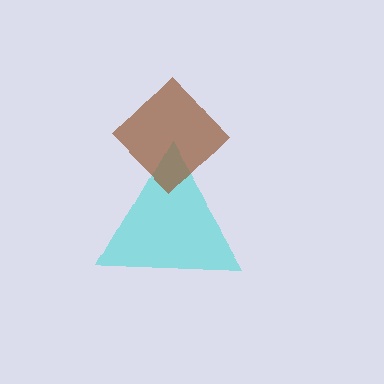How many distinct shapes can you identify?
There are 2 distinct shapes: a cyan triangle, a brown diamond.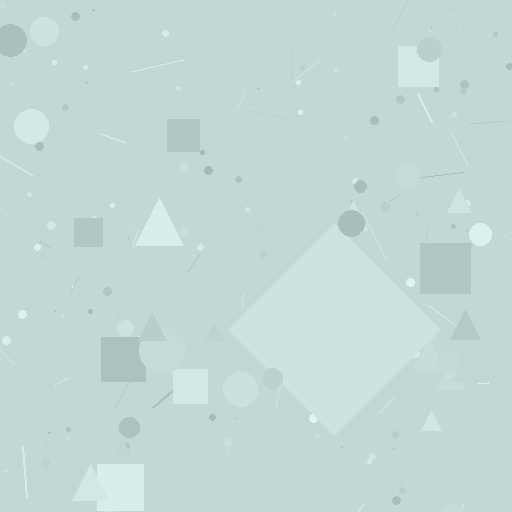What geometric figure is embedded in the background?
A diamond is embedded in the background.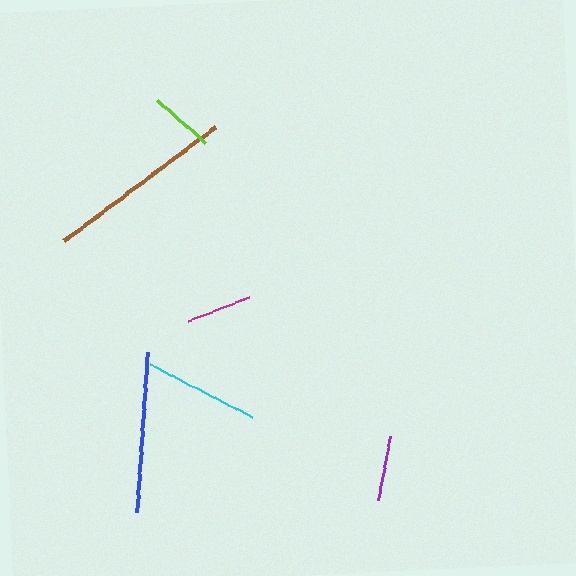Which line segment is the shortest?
The lime line is the shortest at approximately 64 pixels.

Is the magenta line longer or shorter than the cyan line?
The cyan line is longer than the magenta line.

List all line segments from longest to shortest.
From longest to shortest: brown, blue, cyan, magenta, purple, lime.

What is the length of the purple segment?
The purple segment is approximately 65 pixels long.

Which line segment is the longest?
The brown line is the longest at approximately 190 pixels.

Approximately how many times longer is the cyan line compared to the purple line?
The cyan line is approximately 1.8 times the length of the purple line.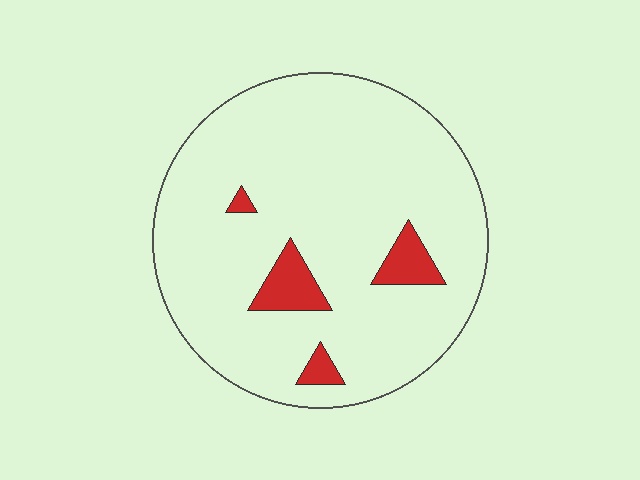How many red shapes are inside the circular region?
4.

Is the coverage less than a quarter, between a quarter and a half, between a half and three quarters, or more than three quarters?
Less than a quarter.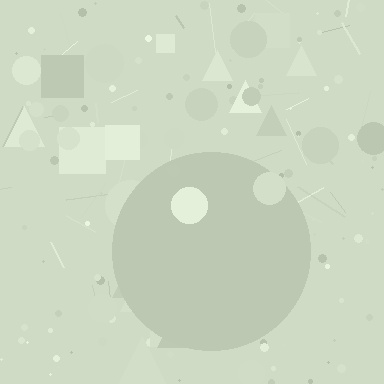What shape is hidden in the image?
A circle is hidden in the image.